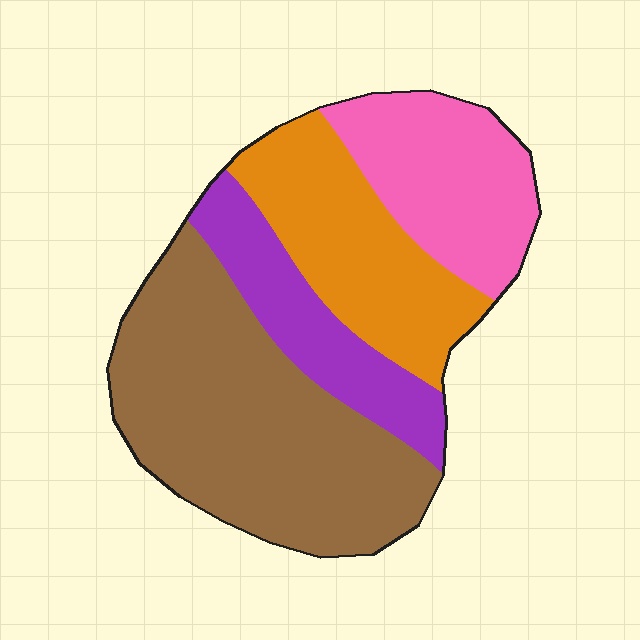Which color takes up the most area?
Brown, at roughly 40%.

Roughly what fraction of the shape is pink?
Pink covers around 20% of the shape.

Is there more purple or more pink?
Pink.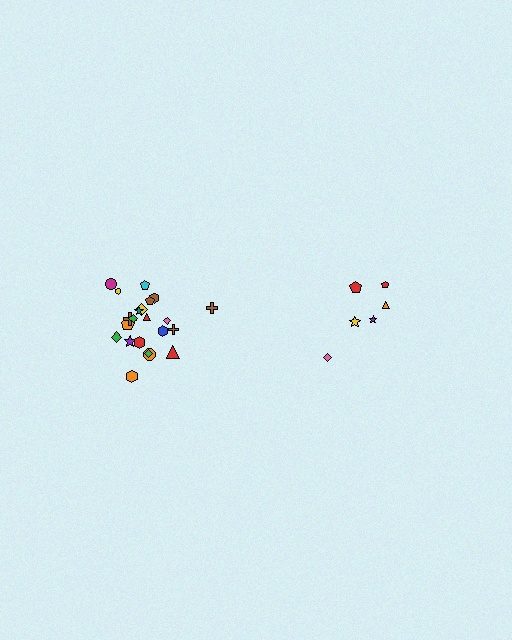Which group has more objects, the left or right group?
The left group.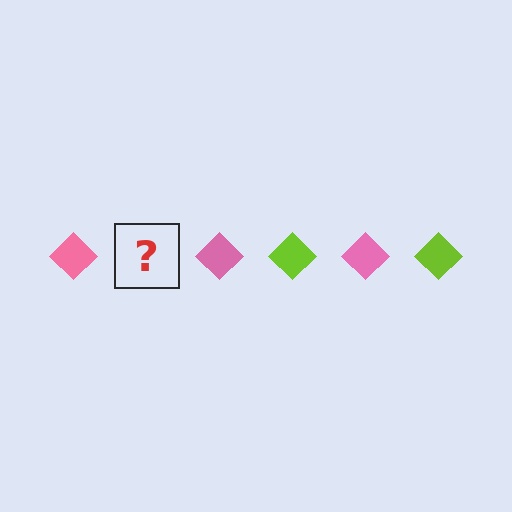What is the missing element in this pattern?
The missing element is a lime diamond.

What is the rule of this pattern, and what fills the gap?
The rule is that the pattern cycles through pink, lime diamonds. The gap should be filled with a lime diamond.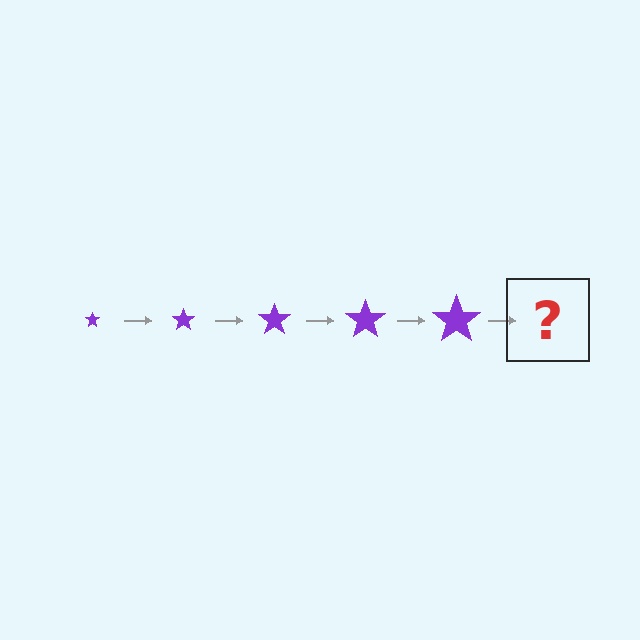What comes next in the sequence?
The next element should be a purple star, larger than the previous one.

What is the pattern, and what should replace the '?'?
The pattern is that the star gets progressively larger each step. The '?' should be a purple star, larger than the previous one.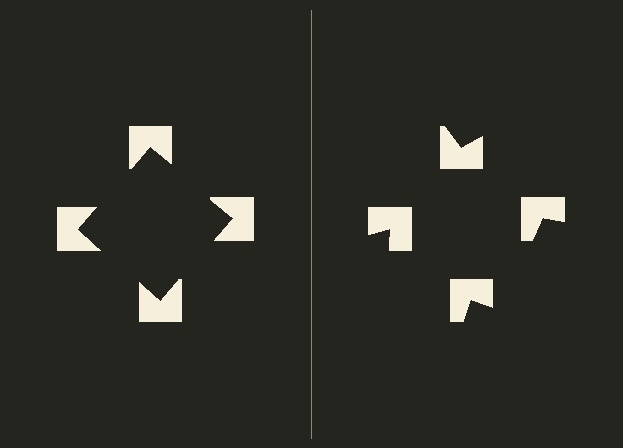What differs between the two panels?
The notched squares are positioned identically on both sides; only the wedge orientations differ. On the left they align to a square; on the right they are misaligned.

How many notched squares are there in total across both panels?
8 — 4 on each side.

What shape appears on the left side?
An illusory square.